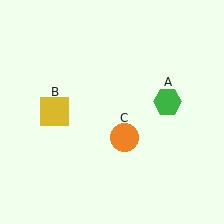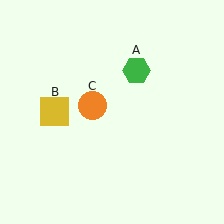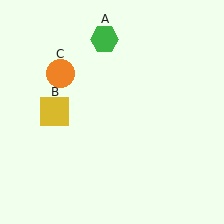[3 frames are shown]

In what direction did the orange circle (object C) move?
The orange circle (object C) moved up and to the left.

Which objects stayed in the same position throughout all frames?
Yellow square (object B) remained stationary.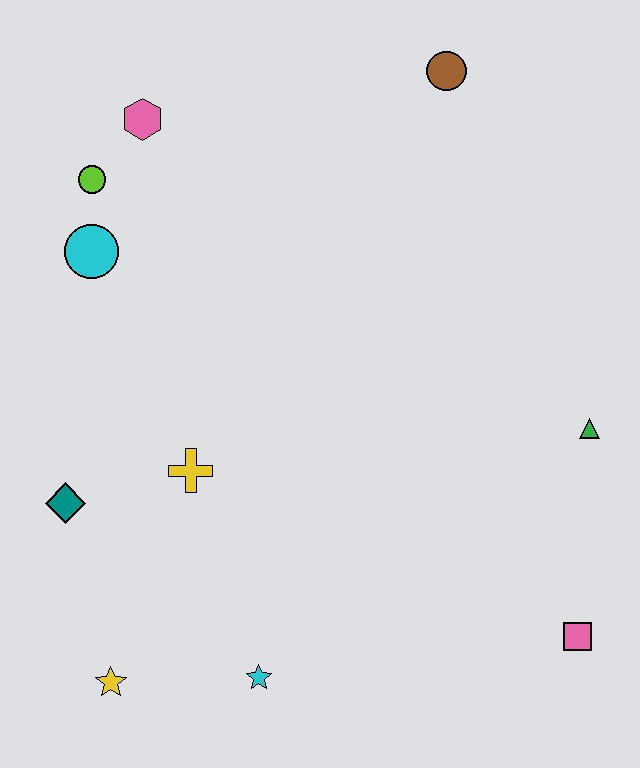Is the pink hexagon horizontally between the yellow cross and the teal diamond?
Yes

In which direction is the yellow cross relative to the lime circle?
The yellow cross is below the lime circle.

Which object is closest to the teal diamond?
The yellow cross is closest to the teal diamond.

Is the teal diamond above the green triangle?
No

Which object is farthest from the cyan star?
The brown circle is farthest from the cyan star.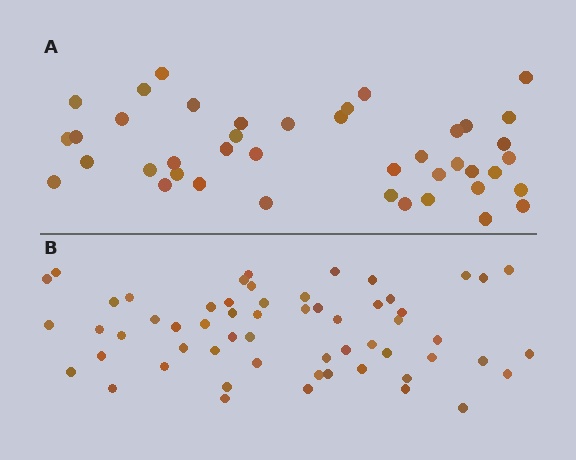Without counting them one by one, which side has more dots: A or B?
Region B (the bottom region) has more dots.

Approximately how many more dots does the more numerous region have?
Region B has approximately 15 more dots than region A.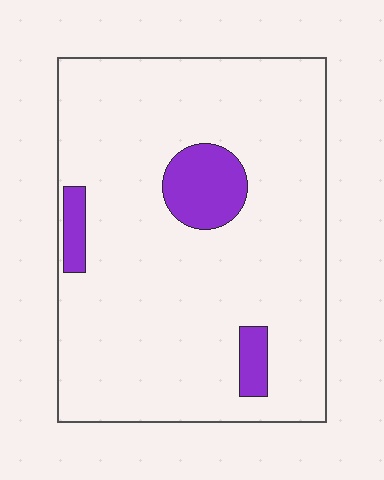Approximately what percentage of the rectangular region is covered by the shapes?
Approximately 10%.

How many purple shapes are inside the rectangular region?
3.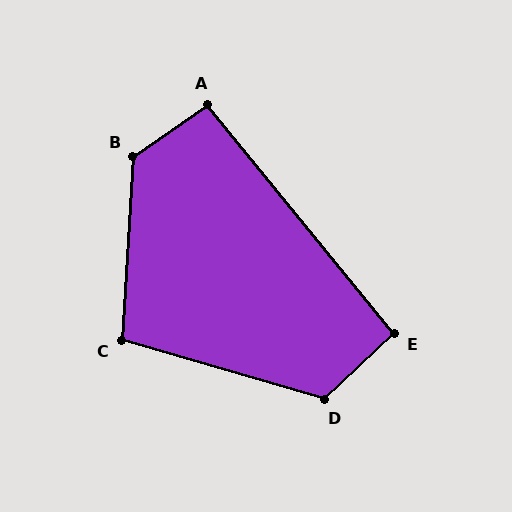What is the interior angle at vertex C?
Approximately 103 degrees (obtuse).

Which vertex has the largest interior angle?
B, at approximately 128 degrees.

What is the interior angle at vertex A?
Approximately 95 degrees (approximately right).